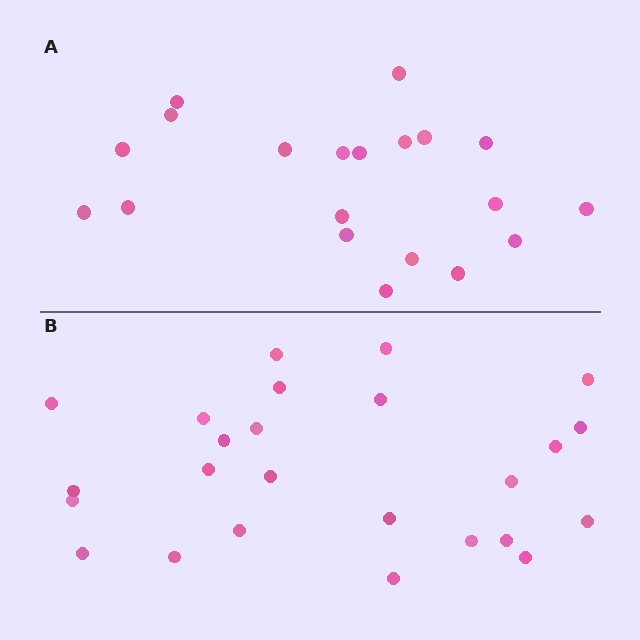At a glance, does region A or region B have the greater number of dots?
Region B (the bottom region) has more dots.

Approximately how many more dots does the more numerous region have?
Region B has about 5 more dots than region A.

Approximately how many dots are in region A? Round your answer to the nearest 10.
About 20 dots.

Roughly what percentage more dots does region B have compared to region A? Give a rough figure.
About 25% more.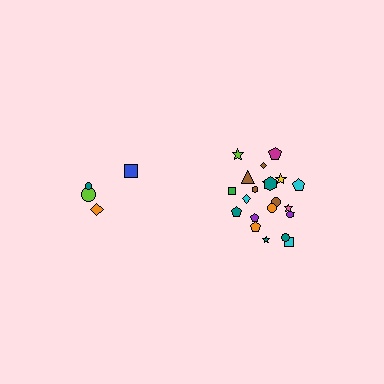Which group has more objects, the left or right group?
The right group.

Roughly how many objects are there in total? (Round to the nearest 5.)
Roughly 25 objects in total.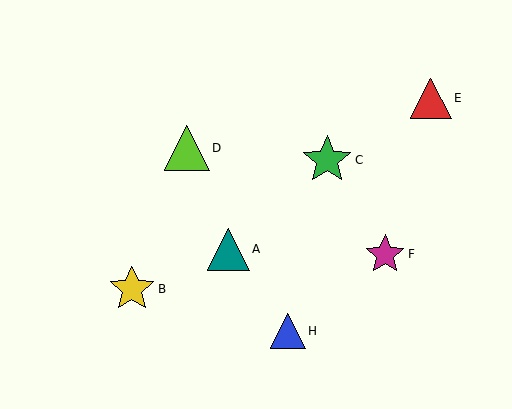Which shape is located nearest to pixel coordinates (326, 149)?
The green star (labeled C) at (327, 160) is nearest to that location.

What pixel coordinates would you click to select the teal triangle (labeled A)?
Click at (228, 249) to select the teal triangle A.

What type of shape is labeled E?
Shape E is a red triangle.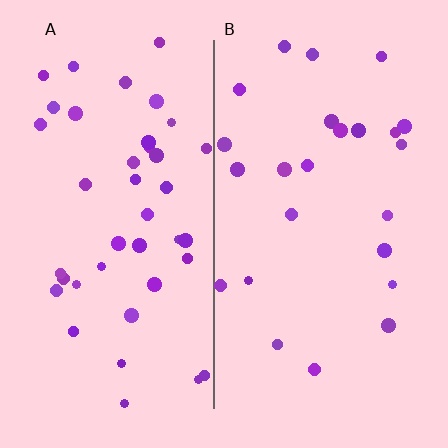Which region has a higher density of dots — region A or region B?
A (the left).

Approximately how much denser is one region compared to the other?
Approximately 1.7× — region A over region B.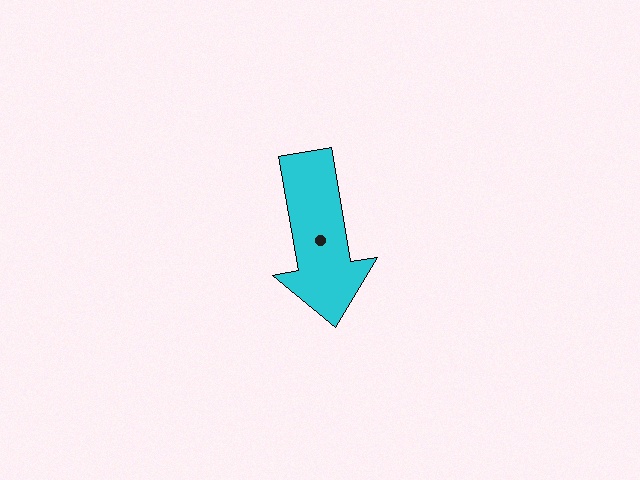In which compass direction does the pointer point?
South.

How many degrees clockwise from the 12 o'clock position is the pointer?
Approximately 170 degrees.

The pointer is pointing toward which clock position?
Roughly 6 o'clock.